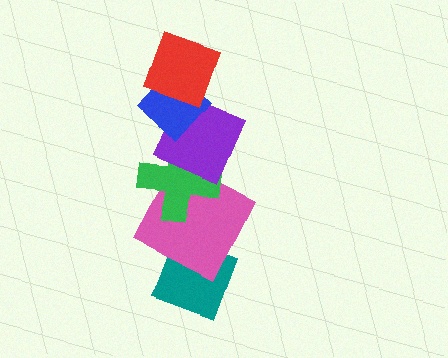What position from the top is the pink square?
The pink square is 5th from the top.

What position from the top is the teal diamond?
The teal diamond is 6th from the top.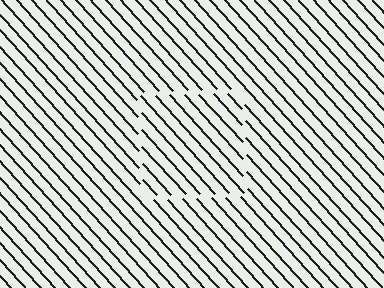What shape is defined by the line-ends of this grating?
An illusory square. The interior of the shape contains the same grating, shifted by half a period — the contour is defined by the phase discontinuity where line-ends from the inner and outer gratings abut.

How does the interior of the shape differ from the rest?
The interior of the shape contains the same grating, shifted by half a period — the contour is defined by the phase discontinuity where line-ends from the inner and outer gratings abut.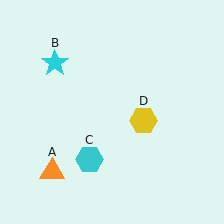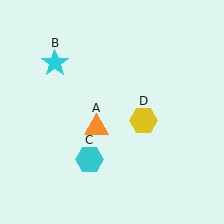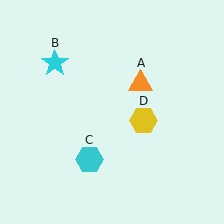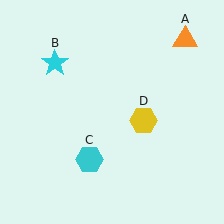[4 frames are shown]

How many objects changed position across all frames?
1 object changed position: orange triangle (object A).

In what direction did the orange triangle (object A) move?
The orange triangle (object A) moved up and to the right.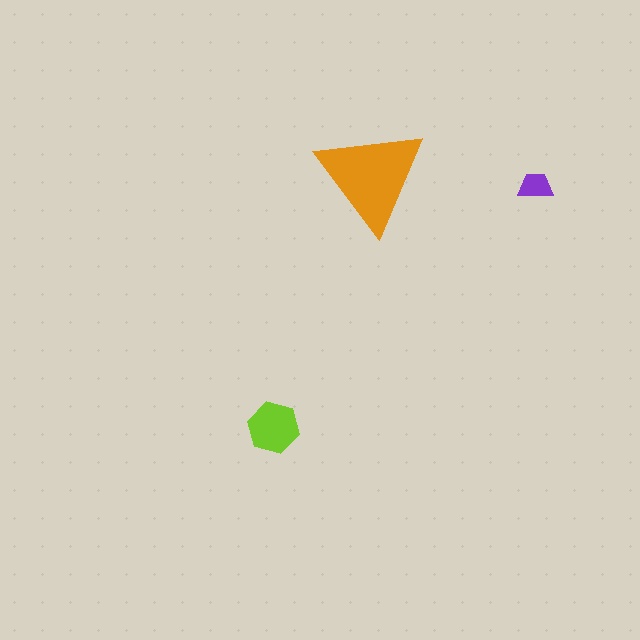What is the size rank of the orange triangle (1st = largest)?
1st.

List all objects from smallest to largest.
The purple trapezoid, the lime hexagon, the orange triangle.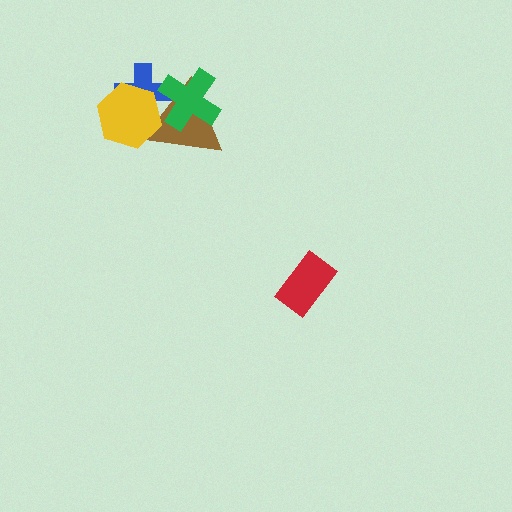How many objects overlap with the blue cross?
3 objects overlap with the blue cross.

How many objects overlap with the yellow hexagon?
2 objects overlap with the yellow hexagon.